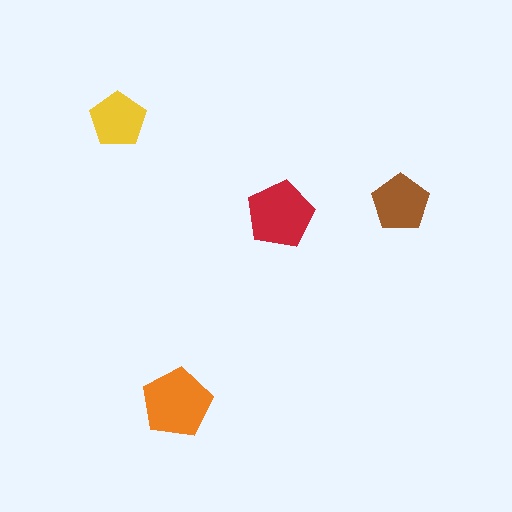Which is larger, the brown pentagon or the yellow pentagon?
The brown one.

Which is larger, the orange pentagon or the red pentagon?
The orange one.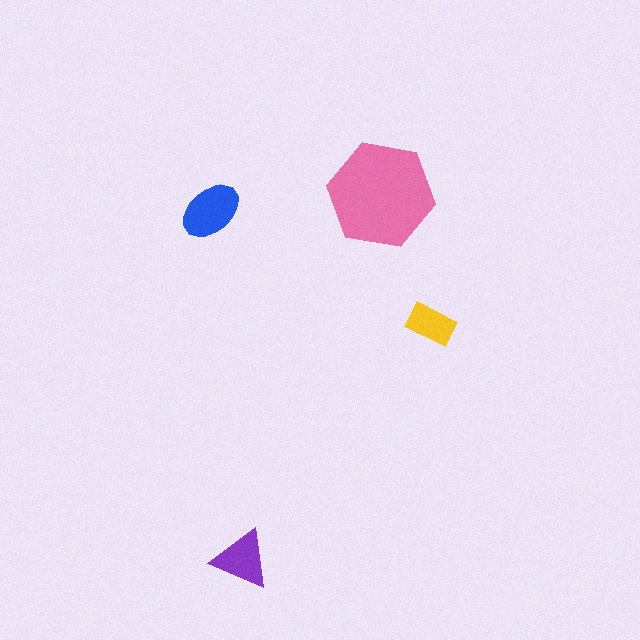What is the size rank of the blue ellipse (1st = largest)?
2nd.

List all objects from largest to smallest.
The pink hexagon, the blue ellipse, the purple triangle, the yellow rectangle.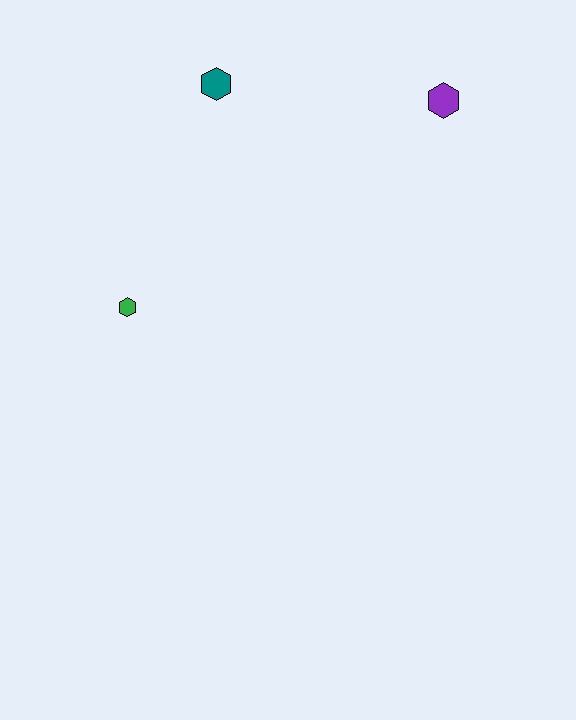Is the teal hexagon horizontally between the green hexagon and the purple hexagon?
Yes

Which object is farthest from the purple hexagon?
The green hexagon is farthest from the purple hexagon.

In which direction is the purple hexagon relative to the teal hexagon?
The purple hexagon is to the right of the teal hexagon.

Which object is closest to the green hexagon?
The teal hexagon is closest to the green hexagon.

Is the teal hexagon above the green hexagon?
Yes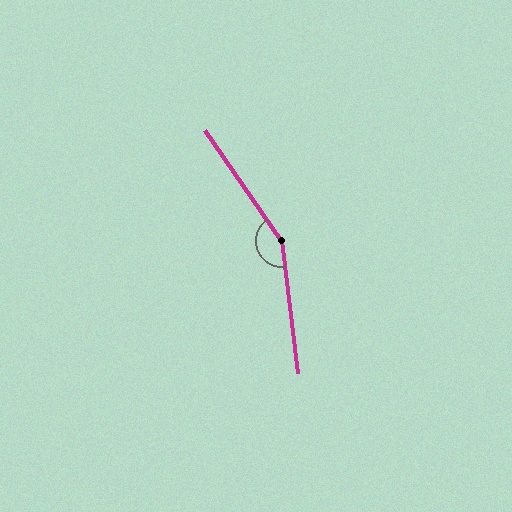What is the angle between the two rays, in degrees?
Approximately 152 degrees.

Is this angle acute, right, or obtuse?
It is obtuse.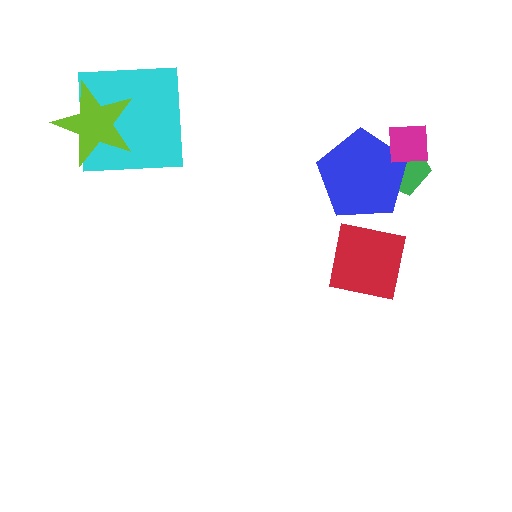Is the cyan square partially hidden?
Yes, it is partially covered by another shape.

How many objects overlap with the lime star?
1 object overlaps with the lime star.